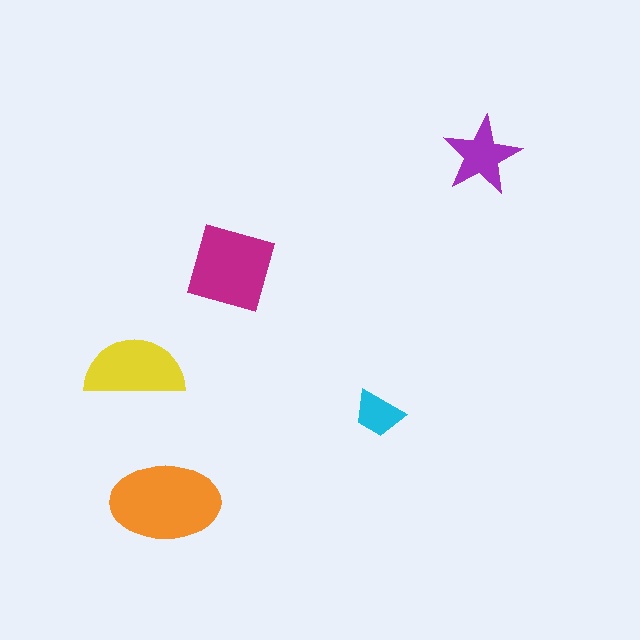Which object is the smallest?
The cyan trapezoid.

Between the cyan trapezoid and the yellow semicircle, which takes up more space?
The yellow semicircle.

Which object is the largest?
The orange ellipse.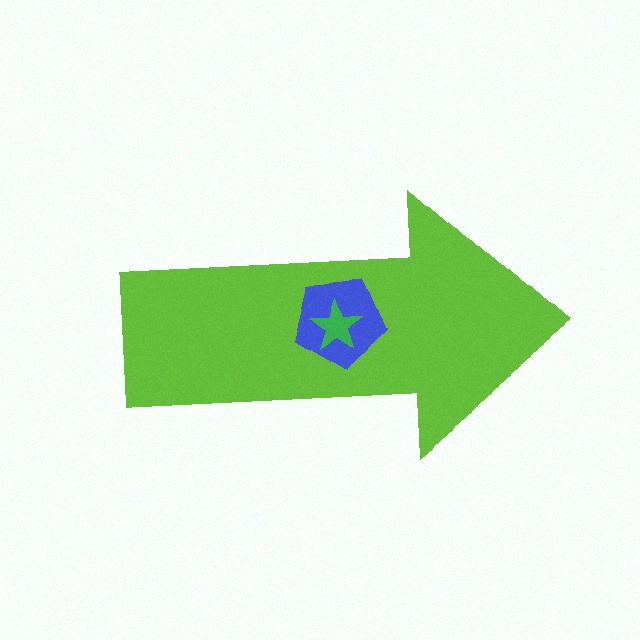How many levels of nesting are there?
3.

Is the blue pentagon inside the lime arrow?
Yes.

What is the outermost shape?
The lime arrow.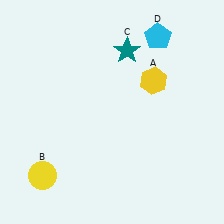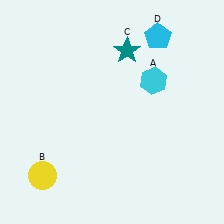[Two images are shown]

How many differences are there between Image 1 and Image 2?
There is 1 difference between the two images.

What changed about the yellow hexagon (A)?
In Image 1, A is yellow. In Image 2, it changed to cyan.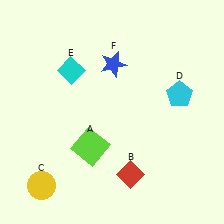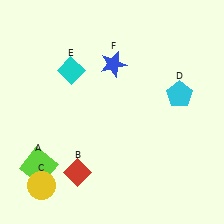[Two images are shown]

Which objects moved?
The objects that moved are: the lime square (A), the red diamond (B).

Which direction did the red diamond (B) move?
The red diamond (B) moved left.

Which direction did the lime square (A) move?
The lime square (A) moved left.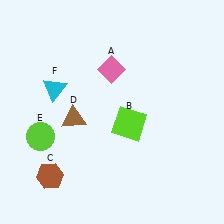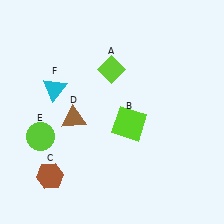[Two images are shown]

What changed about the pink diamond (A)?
In Image 1, A is pink. In Image 2, it changed to lime.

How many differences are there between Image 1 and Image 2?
There is 1 difference between the two images.